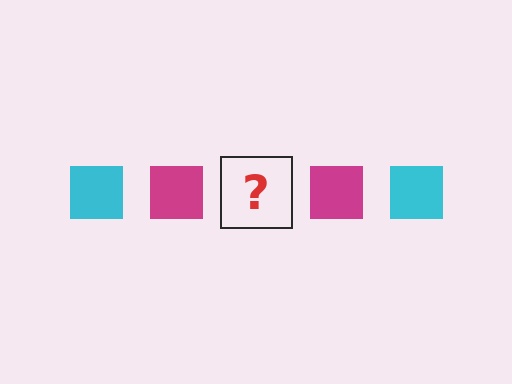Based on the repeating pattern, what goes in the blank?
The blank should be a cyan square.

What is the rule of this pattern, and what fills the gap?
The rule is that the pattern cycles through cyan, magenta squares. The gap should be filled with a cyan square.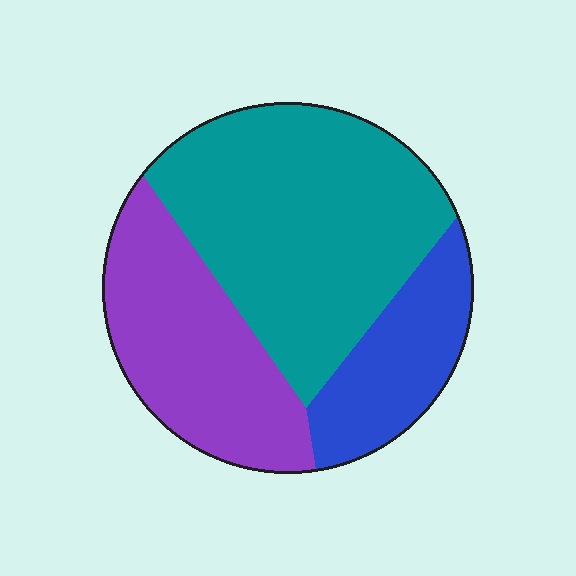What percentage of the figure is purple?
Purple covers roughly 30% of the figure.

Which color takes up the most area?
Teal, at roughly 50%.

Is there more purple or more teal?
Teal.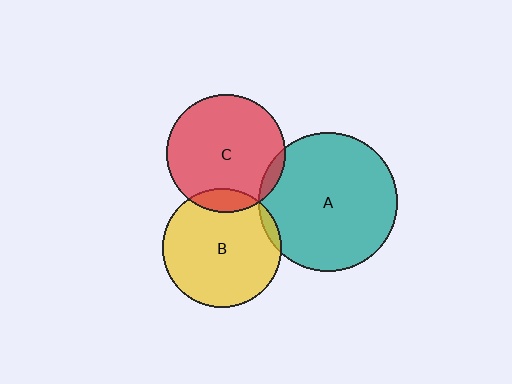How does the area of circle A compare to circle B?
Approximately 1.4 times.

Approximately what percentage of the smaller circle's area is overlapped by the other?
Approximately 5%.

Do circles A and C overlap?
Yes.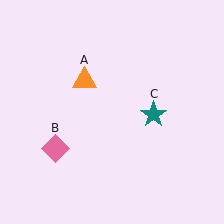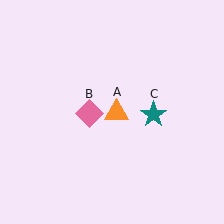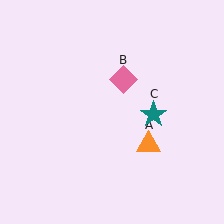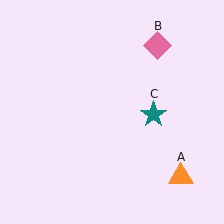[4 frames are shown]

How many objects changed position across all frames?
2 objects changed position: orange triangle (object A), pink diamond (object B).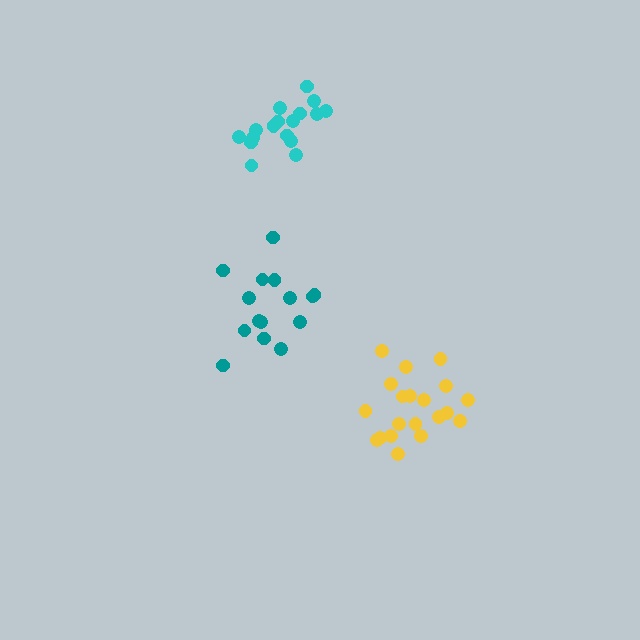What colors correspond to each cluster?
The clusters are colored: teal, cyan, yellow.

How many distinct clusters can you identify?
There are 3 distinct clusters.